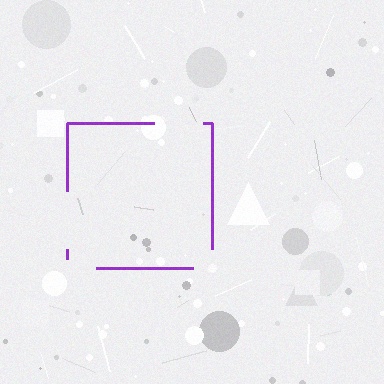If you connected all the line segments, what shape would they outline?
They would outline a square.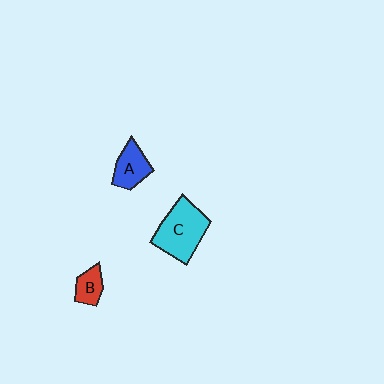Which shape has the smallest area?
Shape B (red).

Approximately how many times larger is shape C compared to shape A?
Approximately 1.8 times.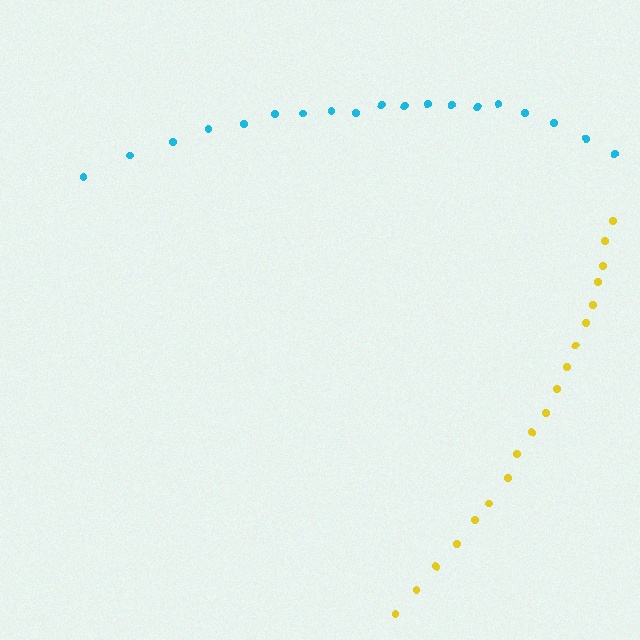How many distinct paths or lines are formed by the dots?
There are 2 distinct paths.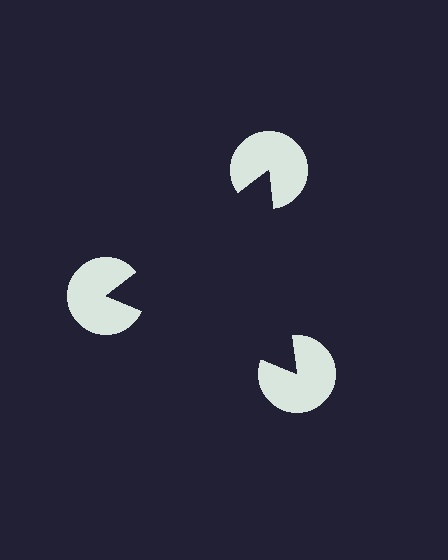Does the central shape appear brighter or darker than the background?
It typically appears slightly darker than the background, even though no actual brightness change is drawn.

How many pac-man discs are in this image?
There are 3 — one at each vertex of the illusory triangle.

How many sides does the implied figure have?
3 sides.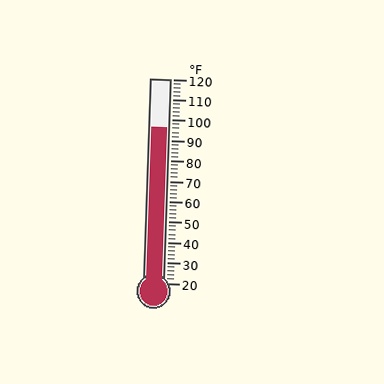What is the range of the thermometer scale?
The thermometer scale ranges from 20°F to 120°F.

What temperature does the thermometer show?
The thermometer shows approximately 96°F.